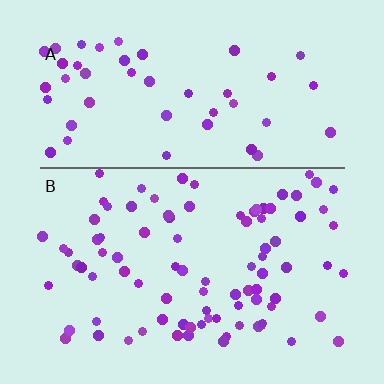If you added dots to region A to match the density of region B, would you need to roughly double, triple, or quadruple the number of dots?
Approximately double.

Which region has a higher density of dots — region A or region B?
B (the bottom).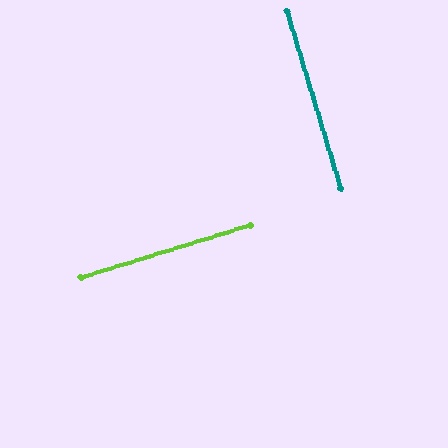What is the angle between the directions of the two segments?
Approximately 89 degrees.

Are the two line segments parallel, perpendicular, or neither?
Perpendicular — they meet at approximately 89°.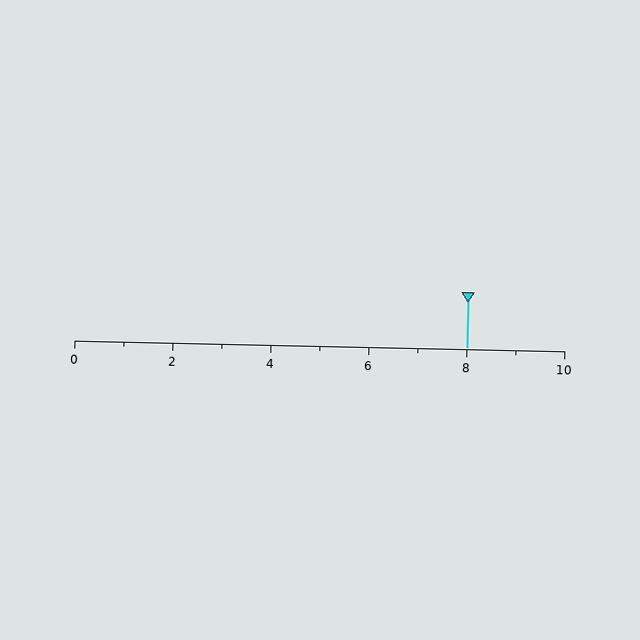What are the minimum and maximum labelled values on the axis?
The axis runs from 0 to 10.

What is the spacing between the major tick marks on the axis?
The major ticks are spaced 2 apart.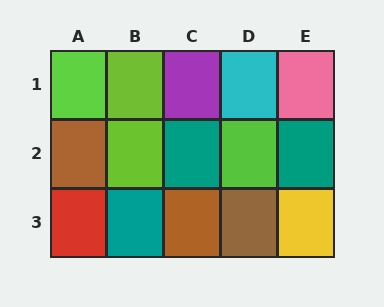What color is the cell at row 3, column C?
Brown.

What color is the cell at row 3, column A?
Red.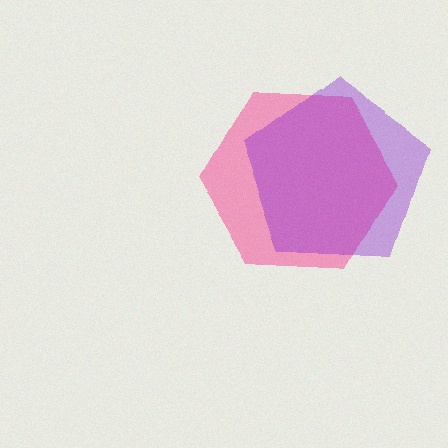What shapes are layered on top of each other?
The layered shapes are: a pink hexagon, a purple pentagon.